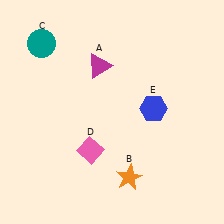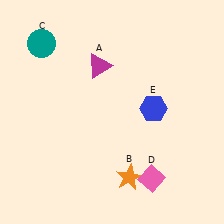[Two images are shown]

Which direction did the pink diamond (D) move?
The pink diamond (D) moved right.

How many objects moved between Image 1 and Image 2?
1 object moved between the two images.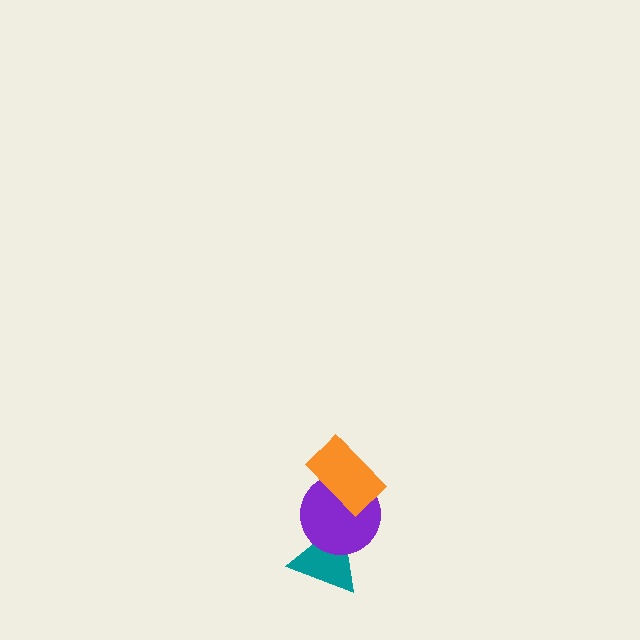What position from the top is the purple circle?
The purple circle is 2nd from the top.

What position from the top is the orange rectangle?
The orange rectangle is 1st from the top.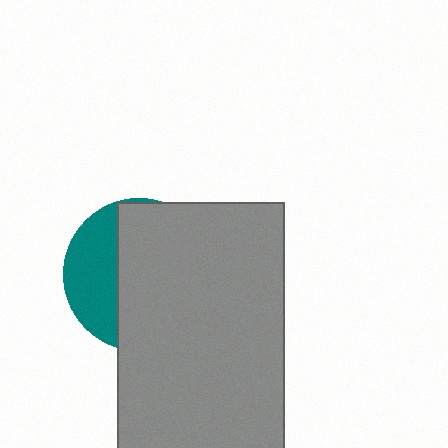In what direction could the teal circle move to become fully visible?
The teal circle could move left. That would shift it out from behind the gray rectangle entirely.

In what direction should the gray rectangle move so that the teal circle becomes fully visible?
The gray rectangle should move right. That is the shortest direction to clear the overlap and leave the teal circle fully visible.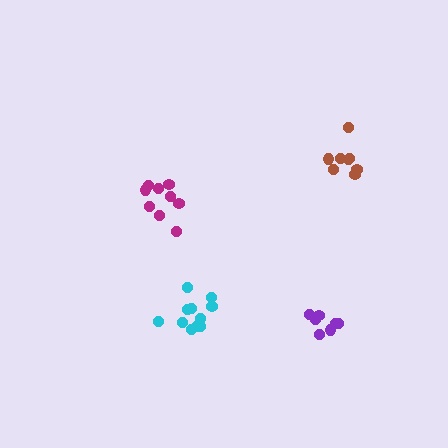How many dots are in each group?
Group 1: 12 dots, Group 2: 7 dots, Group 3: 8 dots, Group 4: 9 dots (36 total).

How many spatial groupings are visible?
There are 4 spatial groupings.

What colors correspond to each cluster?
The clusters are colored: cyan, purple, brown, magenta.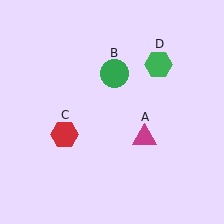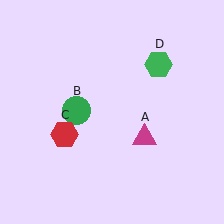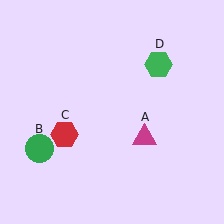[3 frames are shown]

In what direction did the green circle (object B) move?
The green circle (object B) moved down and to the left.